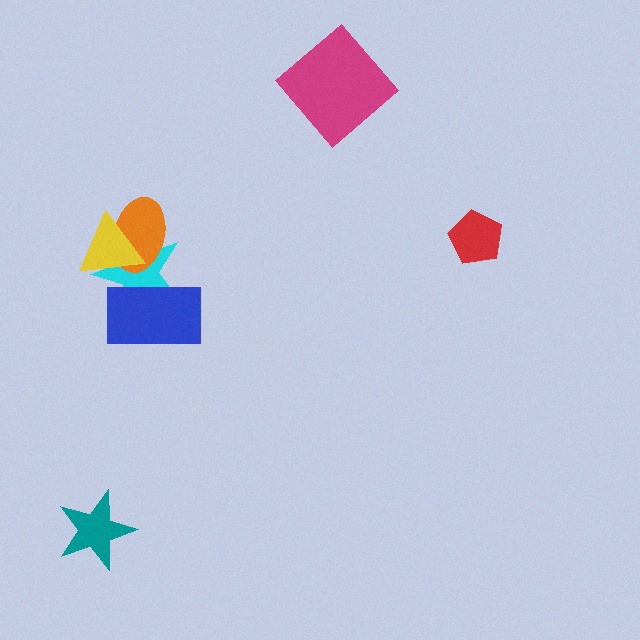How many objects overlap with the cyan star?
3 objects overlap with the cyan star.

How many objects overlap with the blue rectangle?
1 object overlaps with the blue rectangle.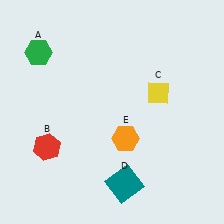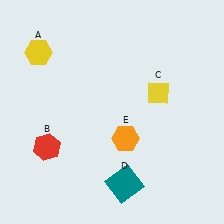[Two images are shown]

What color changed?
The hexagon (A) changed from green in Image 1 to yellow in Image 2.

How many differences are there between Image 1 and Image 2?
There is 1 difference between the two images.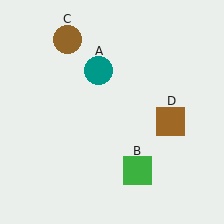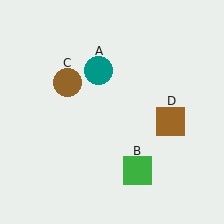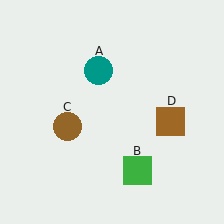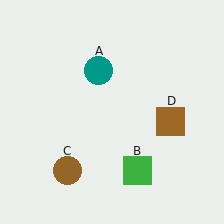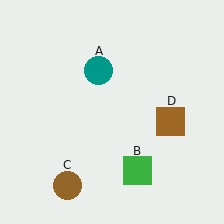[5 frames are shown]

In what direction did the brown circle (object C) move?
The brown circle (object C) moved down.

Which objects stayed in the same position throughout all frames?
Teal circle (object A) and green square (object B) and brown square (object D) remained stationary.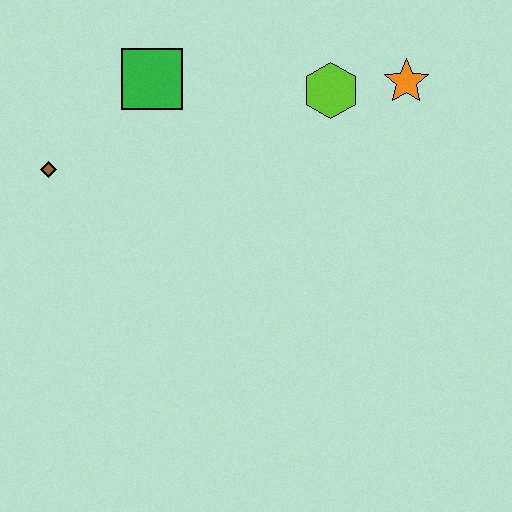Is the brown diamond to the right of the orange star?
No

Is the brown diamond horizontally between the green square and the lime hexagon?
No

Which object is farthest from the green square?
The orange star is farthest from the green square.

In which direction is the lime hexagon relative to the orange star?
The lime hexagon is to the left of the orange star.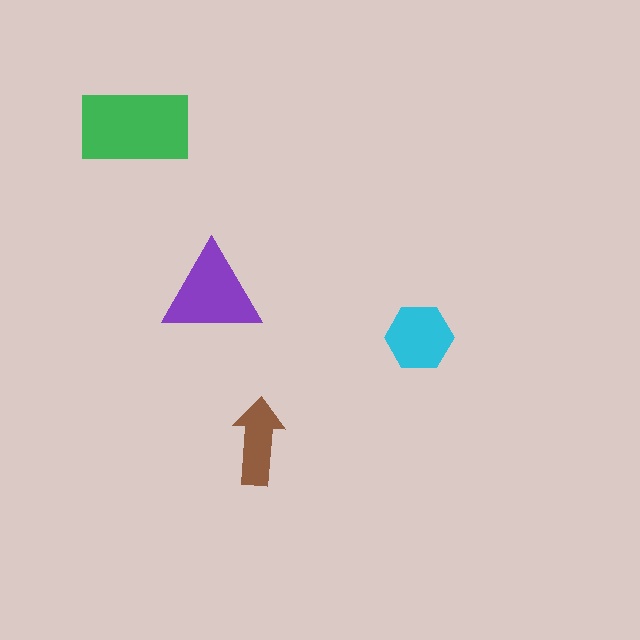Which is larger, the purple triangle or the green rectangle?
The green rectangle.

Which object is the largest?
The green rectangle.